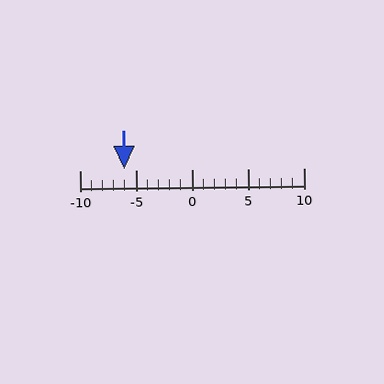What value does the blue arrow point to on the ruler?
The blue arrow points to approximately -6.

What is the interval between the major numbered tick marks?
The major tick marks are spaced 5 units apart.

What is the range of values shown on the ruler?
The ruler shows values from -10 to 10.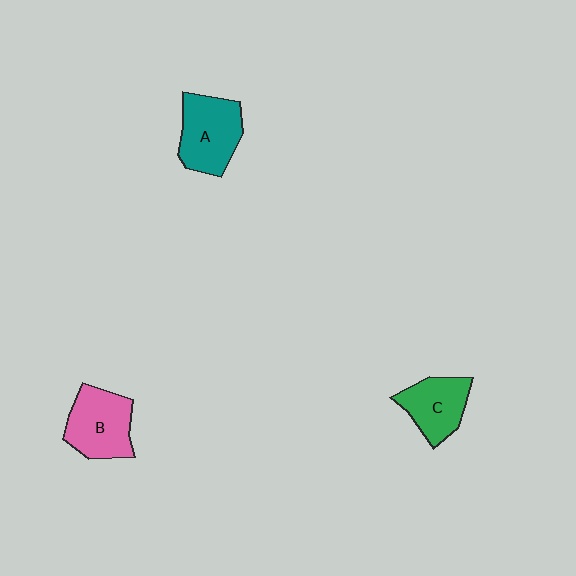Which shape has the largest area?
Shape A (teal).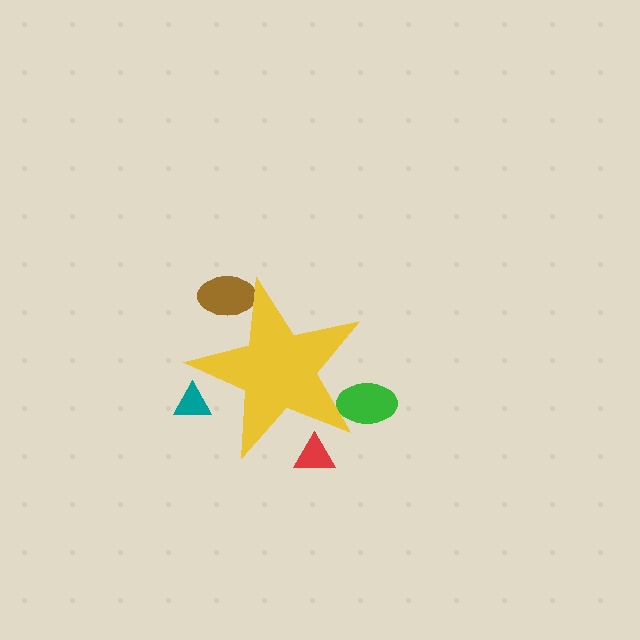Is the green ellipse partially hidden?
Yes, the green ellipse is partially hidden behind the yellow star.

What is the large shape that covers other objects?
A yellow star.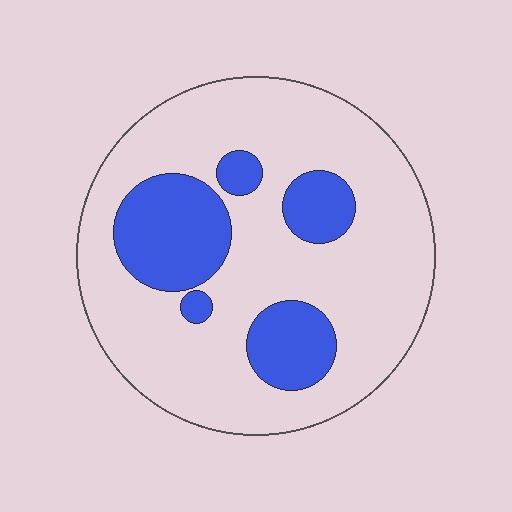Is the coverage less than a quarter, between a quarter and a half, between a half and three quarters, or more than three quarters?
Less than a quarter.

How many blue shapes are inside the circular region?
5.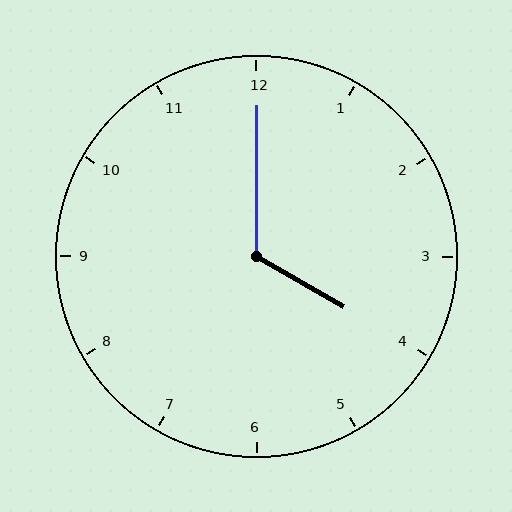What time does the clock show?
4:00.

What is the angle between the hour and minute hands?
Approximately 120 degrees.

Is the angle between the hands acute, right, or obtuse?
It is obtuse.